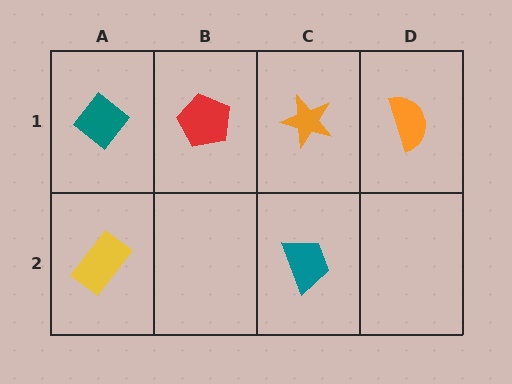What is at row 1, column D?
An orange semicircle.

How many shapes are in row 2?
2 shapes.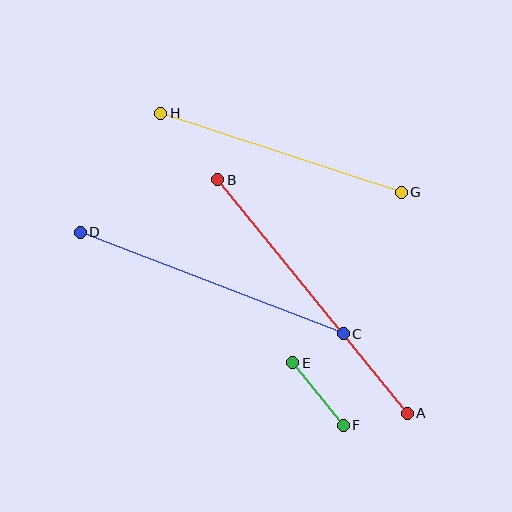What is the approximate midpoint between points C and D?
The midpoint is at approximately (212, 283) pixels.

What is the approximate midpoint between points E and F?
The midpoint is at approximately (318, 394) pixels.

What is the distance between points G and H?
The distance is approximately 253 pixels.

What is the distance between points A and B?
The distance is approximately 301 pixels.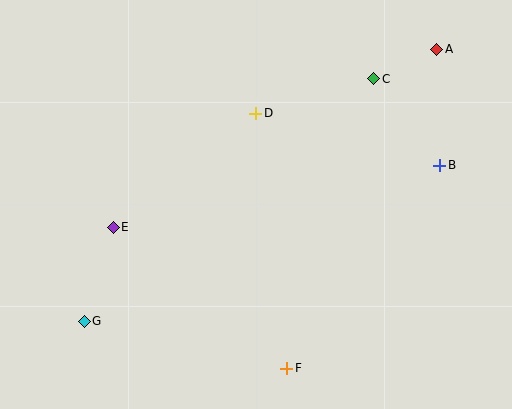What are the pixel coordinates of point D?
Point D is at (256, 113).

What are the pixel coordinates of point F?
Point F is at (287, 368).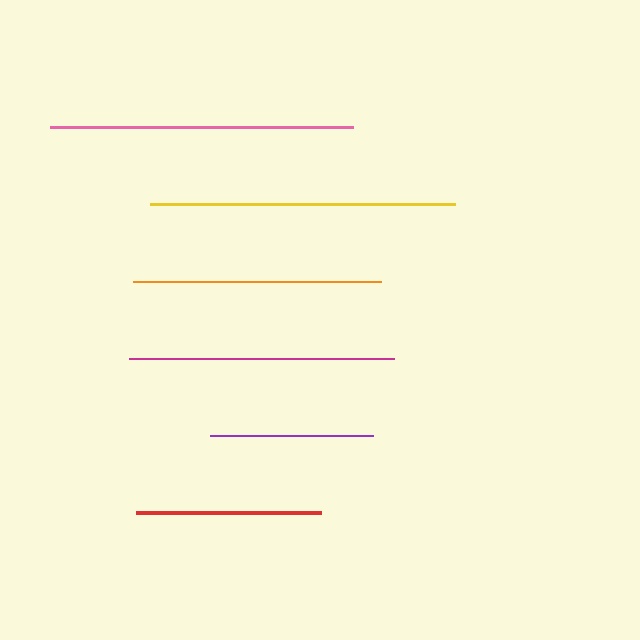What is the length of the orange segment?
The orange segment is approximately 248 pixels long.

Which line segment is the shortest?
The purple line is the shortest at approximately 163 pixels.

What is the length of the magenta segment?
The magenta segment is approximately 265 pixels long.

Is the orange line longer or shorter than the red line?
The orange line is longer than the red line.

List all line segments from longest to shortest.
From longest to shortest: yellow, pink, magenta, orange, red, purple.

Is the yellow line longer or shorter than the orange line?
The yellow line is longer than the orange line.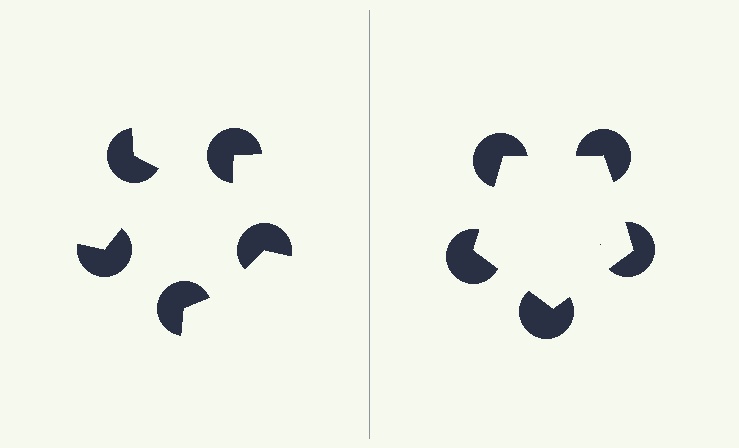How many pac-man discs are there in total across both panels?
10 — 5 on each side.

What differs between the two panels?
The pac-man discs are positioned identically on both sides; only the wedge orientations differ. On the right they align to a pentagon; on the left they are misaligned.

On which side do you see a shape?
An illusory pentagon appears on the right side. On the left side the wedge cuts are rotated, so no coherent shape forms.